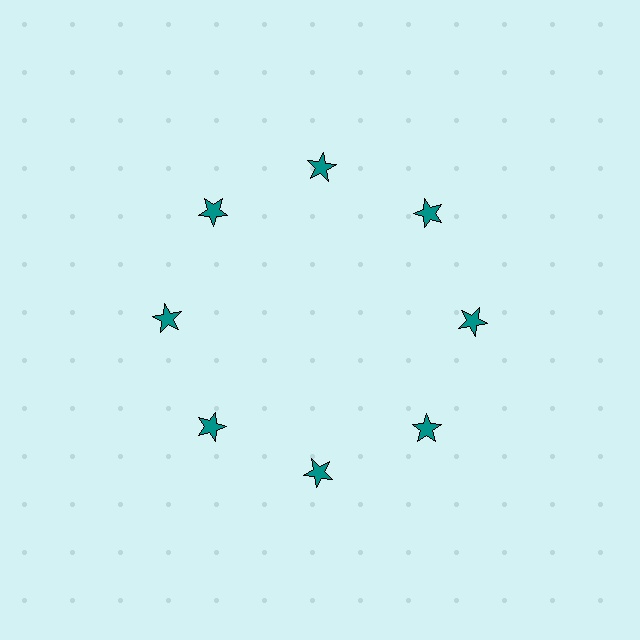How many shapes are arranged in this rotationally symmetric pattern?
There are 8 shapes, arranged in 8 groups of 1.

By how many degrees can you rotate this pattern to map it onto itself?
The pattern maps onto itself every 45 degrees of rotation.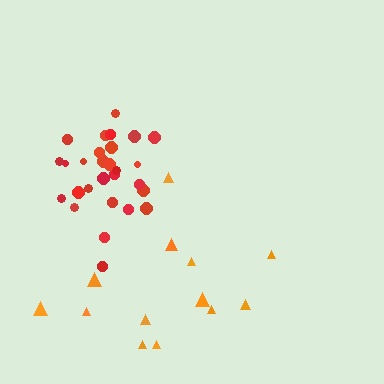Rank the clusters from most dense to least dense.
red, orange.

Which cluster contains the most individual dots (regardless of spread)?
Red (28).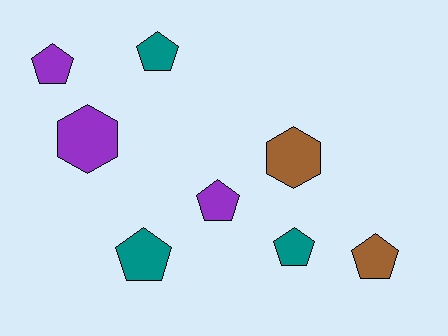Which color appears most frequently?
Purple, with 3 objects.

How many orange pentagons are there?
There are no orange pentagons.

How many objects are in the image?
There are 8 objects.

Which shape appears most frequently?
Pentagon, with 6 objects.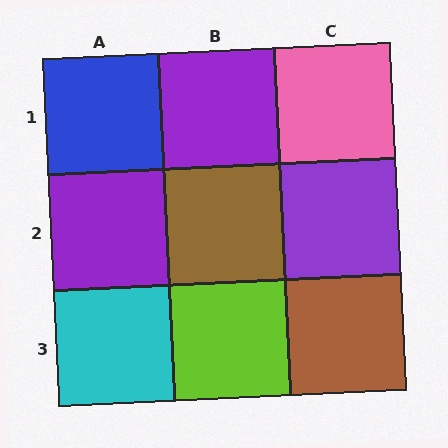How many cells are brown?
2 cells are brown.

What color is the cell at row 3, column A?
Cyan.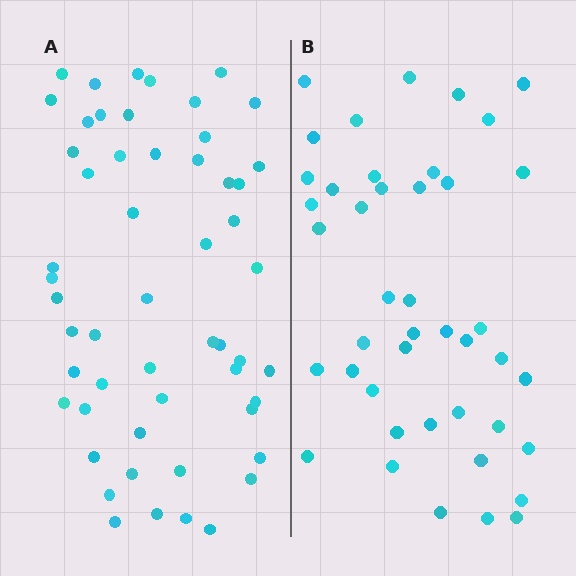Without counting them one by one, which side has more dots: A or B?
Region A (the left region) has more dots.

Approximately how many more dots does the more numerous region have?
Region A has roughly 12 or so more dots than region B.